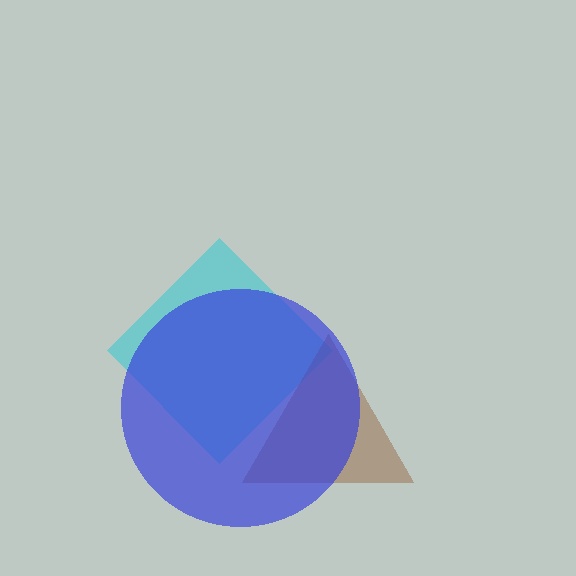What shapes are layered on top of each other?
The layered shapes are: a cyan diamond, a brown triangle, a blue circle.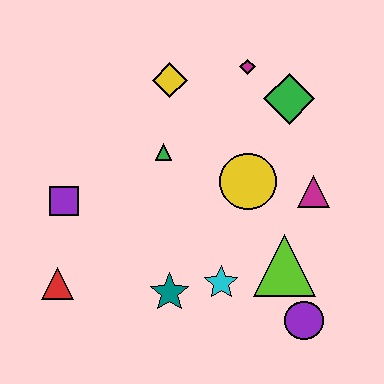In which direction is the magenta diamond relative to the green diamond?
The magenta diamond is to the left of the green diamond.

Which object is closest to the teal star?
The cyan star is closest to the teal star.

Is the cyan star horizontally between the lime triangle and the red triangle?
Yes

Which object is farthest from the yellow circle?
The red triangle is farthest from the yellow circle.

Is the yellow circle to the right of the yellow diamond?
Yes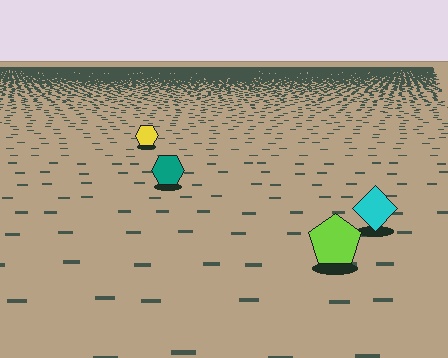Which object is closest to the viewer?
The lime pentagon is closest. The texture marks near it are larger and more spread out.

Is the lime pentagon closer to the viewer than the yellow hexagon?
Yes. The lime pentagon is closer — you can tell from the texture gradient: the ground texture is coarser near it.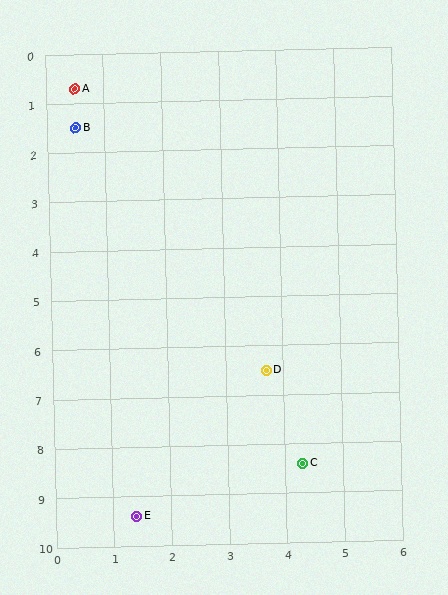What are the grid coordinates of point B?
Point B is at approximately (0.5, 1.5).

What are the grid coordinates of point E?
Point E is at approximately (1.4, 9.4).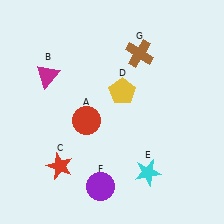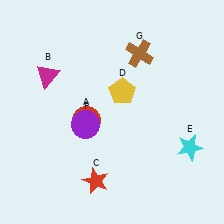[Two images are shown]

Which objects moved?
The objects that moved are: the red star (C), the cyan star (E), the purple circle (F).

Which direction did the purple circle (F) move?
The purple circle (F) moved up.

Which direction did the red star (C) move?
The red star (C) moved right.